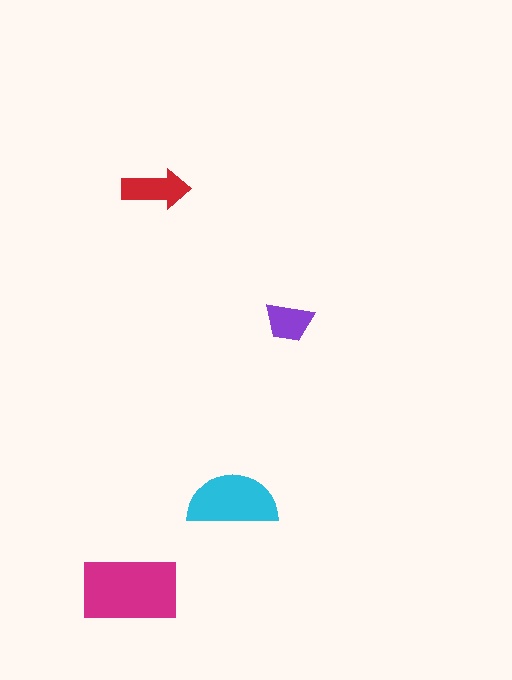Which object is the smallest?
The purple trapezoid.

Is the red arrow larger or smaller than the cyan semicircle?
Smaller.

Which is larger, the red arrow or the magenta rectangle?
The magenta rectangle.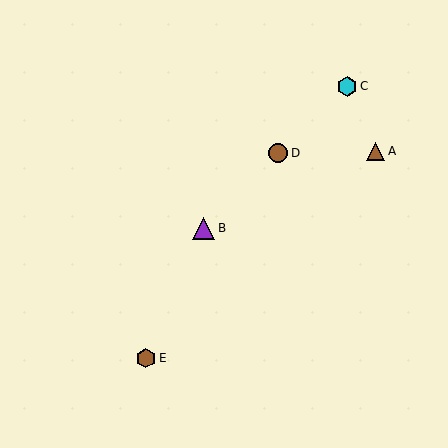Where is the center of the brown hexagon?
The center of the brown hexagon is at (146, 358).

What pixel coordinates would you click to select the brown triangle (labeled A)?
Click at (376, 151) to select the brown triangle A.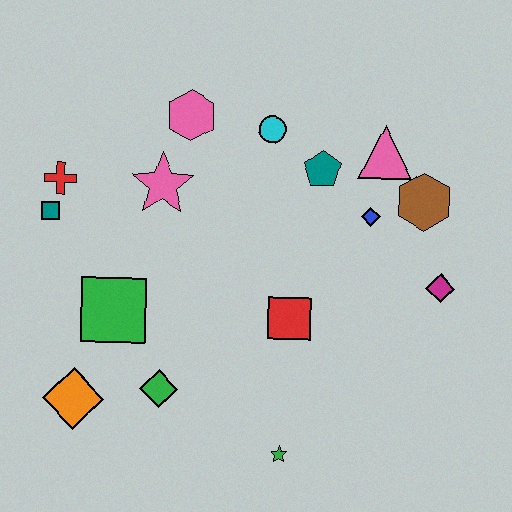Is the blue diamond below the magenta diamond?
No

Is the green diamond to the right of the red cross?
Yes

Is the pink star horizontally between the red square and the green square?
Yes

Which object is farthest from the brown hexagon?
The orange diamond is farthest from the brown hexagon.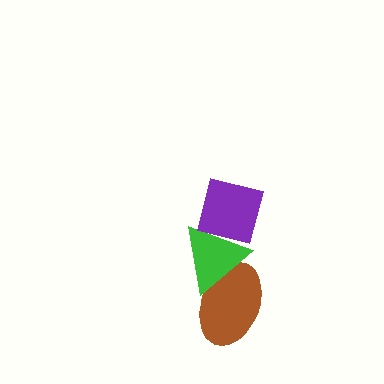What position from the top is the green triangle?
The green triangle is 2nd from the top.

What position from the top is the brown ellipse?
The brown ellipse is 3rd from the top.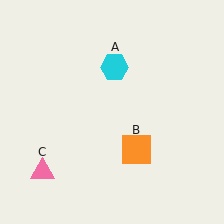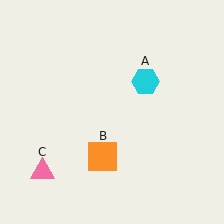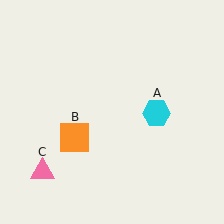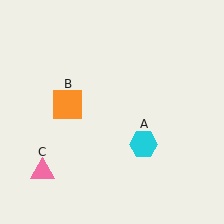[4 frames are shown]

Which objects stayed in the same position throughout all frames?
Pink triangle (object C) remained stationary.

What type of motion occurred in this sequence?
The cyan hexagon (object A), orange square (object B) rotated clockwise around the center of the scene.